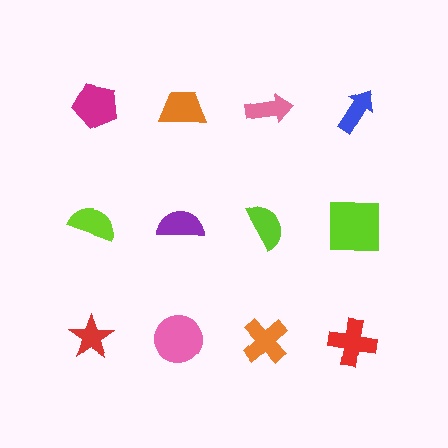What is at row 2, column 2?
A purple semicircle.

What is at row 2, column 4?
A lime square.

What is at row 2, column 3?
A lime semicircle.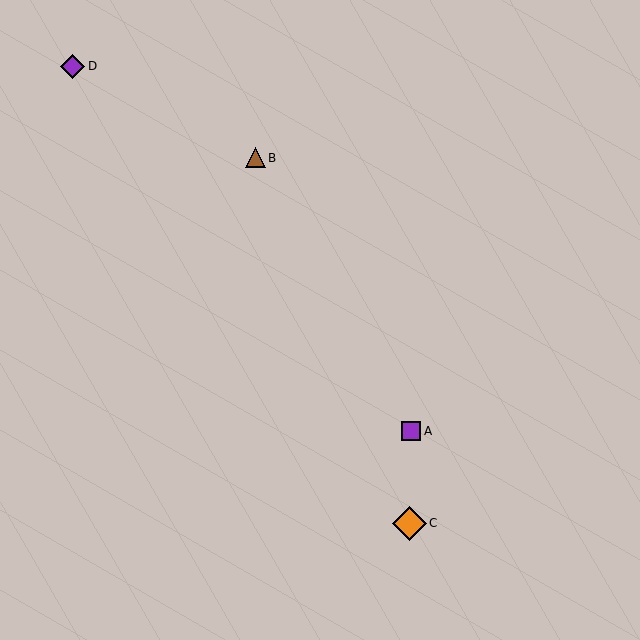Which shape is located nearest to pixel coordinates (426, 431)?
The purple square (labeled A) at (411, 431) is nearest to that location.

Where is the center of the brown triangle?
The center of the brown triangle is at (255, 158).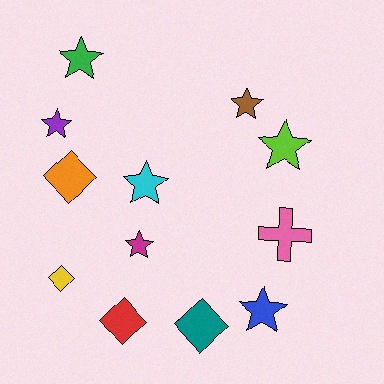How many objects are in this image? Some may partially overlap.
There are 12 objects.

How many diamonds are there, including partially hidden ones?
There are 4 diamonds.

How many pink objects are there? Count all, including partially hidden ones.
There is 1 pink object.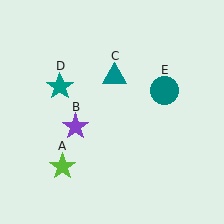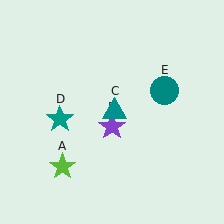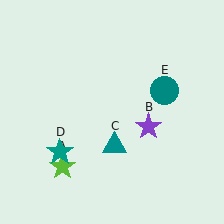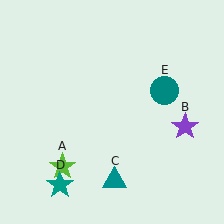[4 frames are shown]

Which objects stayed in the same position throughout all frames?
Lime star (object A) and teal circle (object E) remained stationary.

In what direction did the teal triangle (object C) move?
The teal triangle (object C) moved down.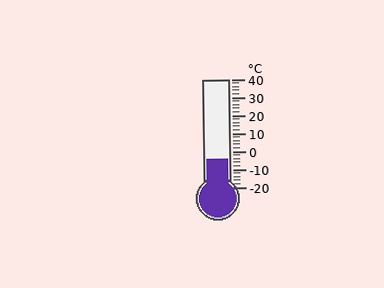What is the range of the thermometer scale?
The thermometer scale ranges from -20°C to 40°C.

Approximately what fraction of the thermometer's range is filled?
The thermometer is filled to approximately 25% of its range.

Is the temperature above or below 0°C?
The temperature is below 0°C.